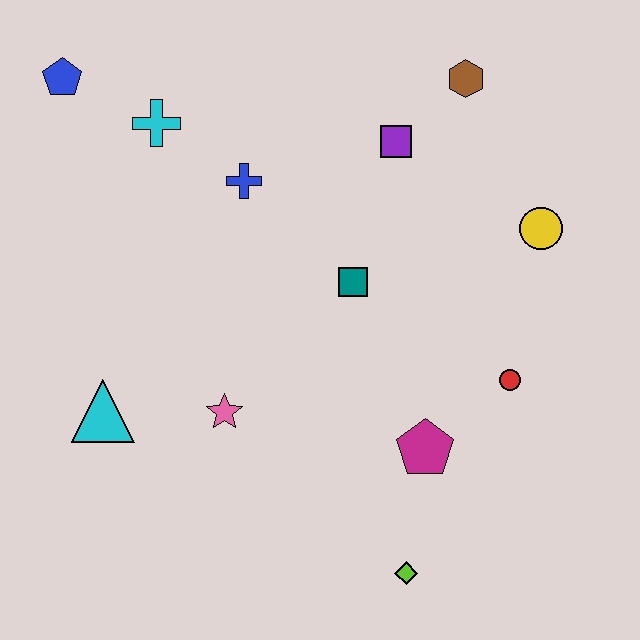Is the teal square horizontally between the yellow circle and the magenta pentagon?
No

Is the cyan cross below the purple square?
No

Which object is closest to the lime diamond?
The magenta pentagon is closest to the lime diamond.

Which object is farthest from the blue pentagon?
The lime diamond is farthest from the blue pentagon.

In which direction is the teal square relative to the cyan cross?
The teal square is to the right of the cyan cross.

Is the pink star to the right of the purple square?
No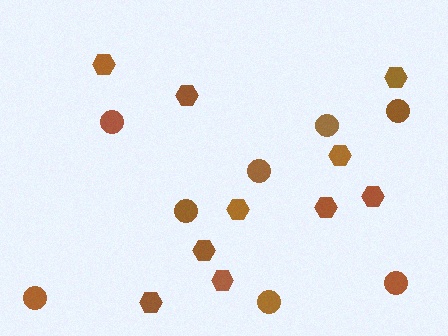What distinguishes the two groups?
There are 2 groups: one group of hexagons (10) and one group of circles (8).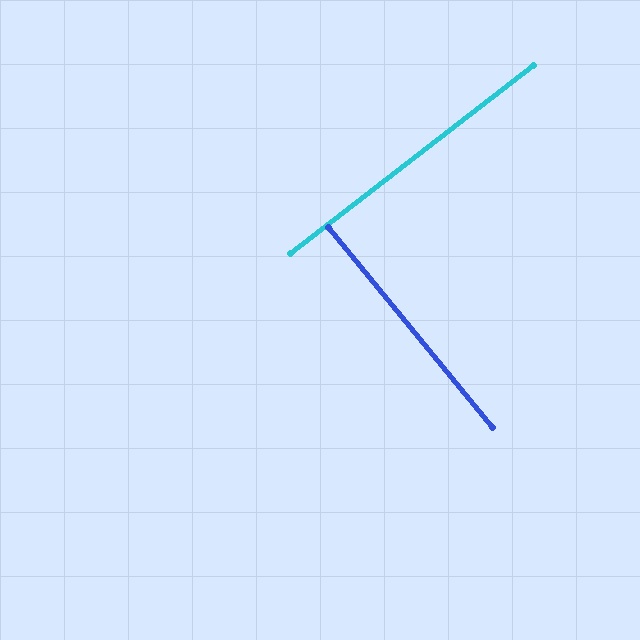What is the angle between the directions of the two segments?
Approximately 88 degrees.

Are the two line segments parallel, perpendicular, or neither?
Perpendicular — they meet at approximately 88°.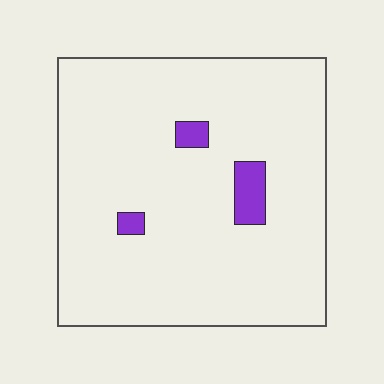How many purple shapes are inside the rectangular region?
3.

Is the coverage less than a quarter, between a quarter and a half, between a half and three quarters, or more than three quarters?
Less than a quarter.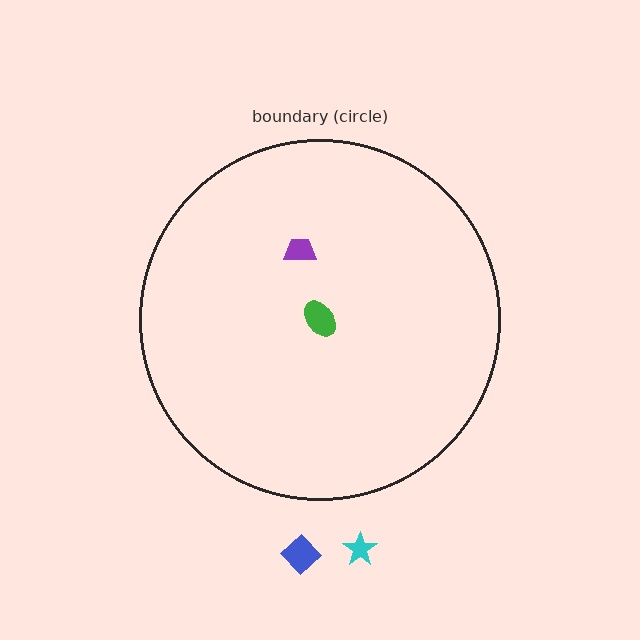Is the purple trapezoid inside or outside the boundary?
Inside.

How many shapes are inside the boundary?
2 inside, 2 outside.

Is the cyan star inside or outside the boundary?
Outside.